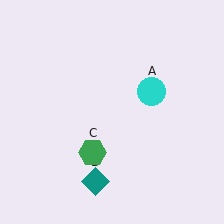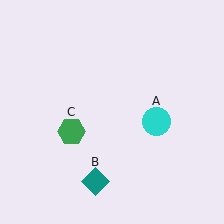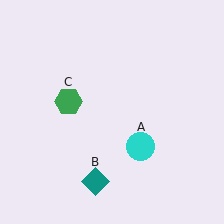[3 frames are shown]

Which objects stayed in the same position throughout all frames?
Teal diamond (object B) remained stationary.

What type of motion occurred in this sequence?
The cyan circle (object A), green hexagon (object C) rotated clockwise around the center of the scene.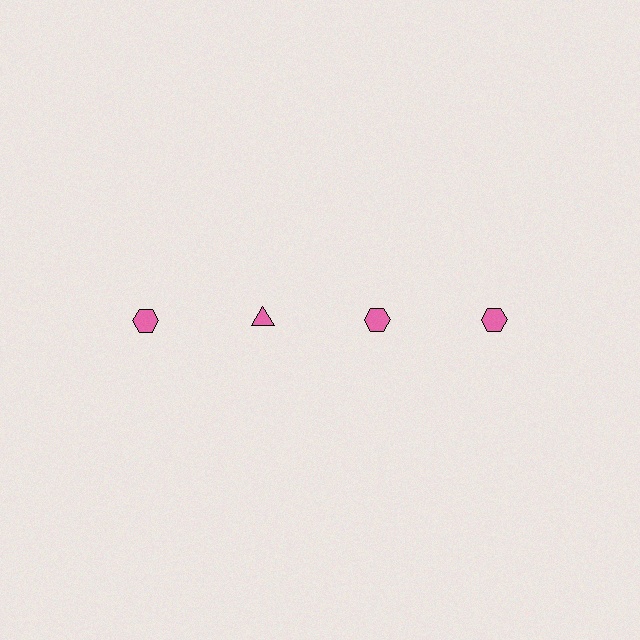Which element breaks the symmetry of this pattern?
The pink triangle in the top row, second from left column breaks the symmetry. All other shapes are pink hexagons.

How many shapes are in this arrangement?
There are 4 shapes arranged in a grid pattern.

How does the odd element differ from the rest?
It has a different shape: triangle instead of hexagon.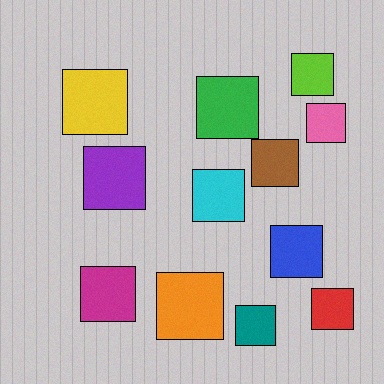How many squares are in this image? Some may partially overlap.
There are 12 squares.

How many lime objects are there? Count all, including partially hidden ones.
There is 1 lime object.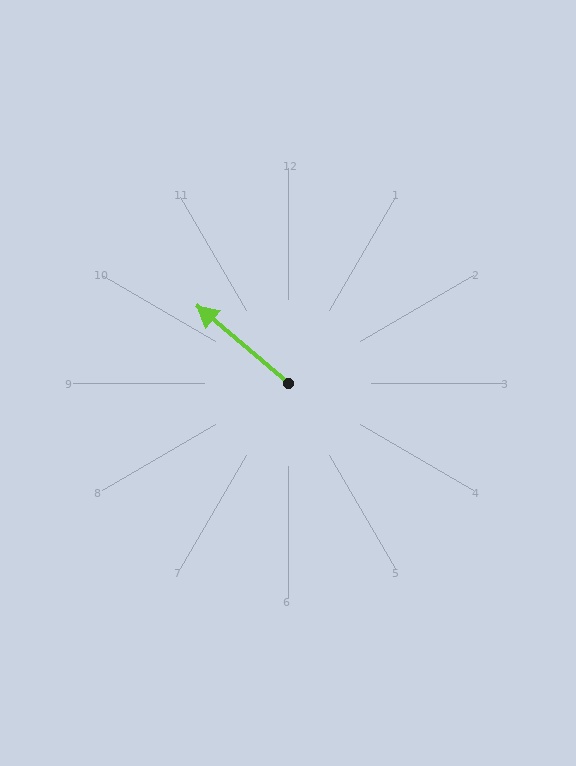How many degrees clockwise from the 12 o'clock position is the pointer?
Approximately 310 degrees.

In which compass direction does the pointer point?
Northwest.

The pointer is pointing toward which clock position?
Roughly 10 o'clock.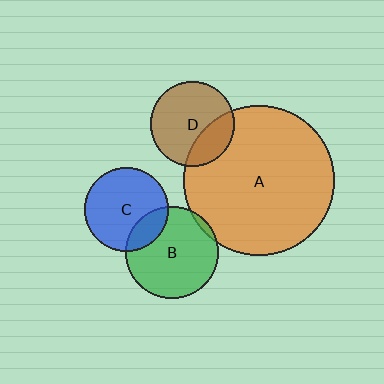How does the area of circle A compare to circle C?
Approximately 3.3 times.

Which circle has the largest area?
Circle A (orange).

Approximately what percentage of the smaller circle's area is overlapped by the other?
Approximately 5%.